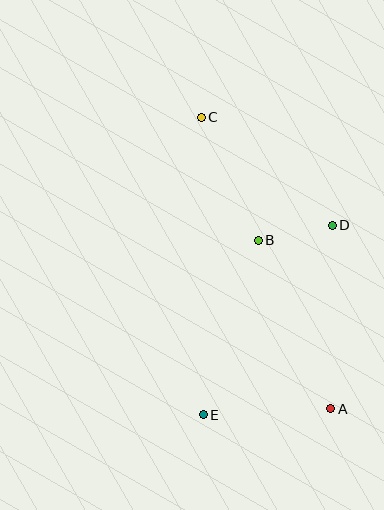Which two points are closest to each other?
Points B and D are closest to each other.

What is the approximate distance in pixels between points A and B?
The distance between A and B is approximately 183 pixels.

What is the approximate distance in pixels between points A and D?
The distance between A and D is approximately 184 pixels.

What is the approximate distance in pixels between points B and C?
The distance between B and C is approximately 135 pixels.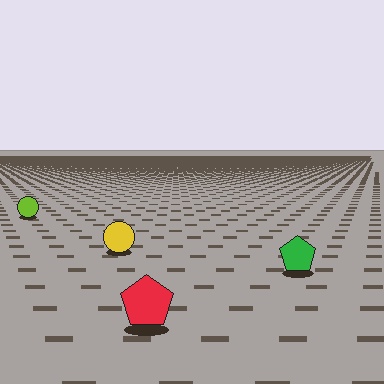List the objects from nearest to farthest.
From nearest to farthest: the red pentagon, the green pentagon, the yellow circle, the lime circle.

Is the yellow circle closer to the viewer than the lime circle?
Yes. The yellow circle is closer — you can tell from the texture gradient: the ground texture is coarser near it.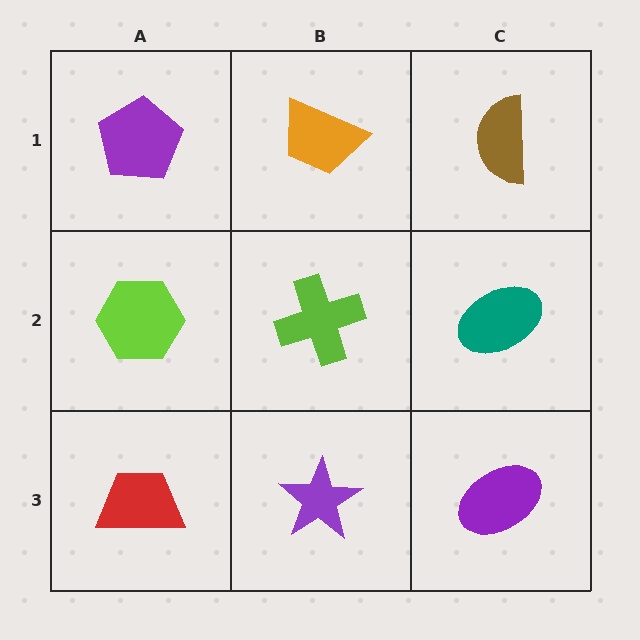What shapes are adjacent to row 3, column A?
A lime hexagon (row 2, column A), a purple star (row 3, column B).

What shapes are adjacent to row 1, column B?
A lime cross (row 2, column B), a purple pentagon (row 1, column A), a brown semicircle (row 1, column C).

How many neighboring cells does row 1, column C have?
2.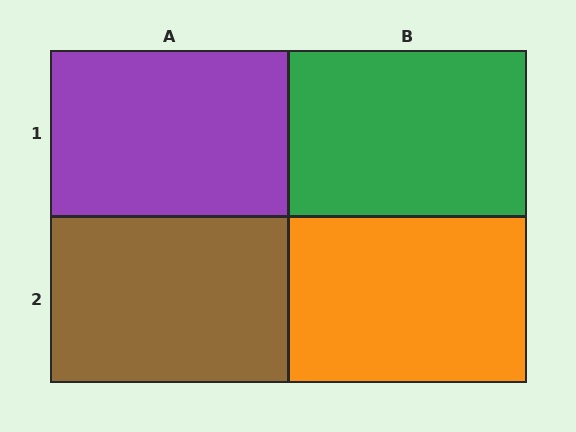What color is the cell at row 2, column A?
Brown.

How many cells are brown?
1 cell is brown.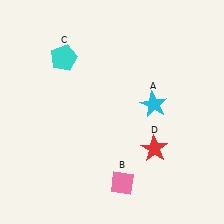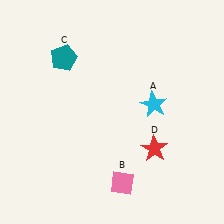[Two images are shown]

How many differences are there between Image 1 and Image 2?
There is 1 difference between the two images.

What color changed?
The pentagon (C) changed from cyan in Image 1 to teal in Image 2.